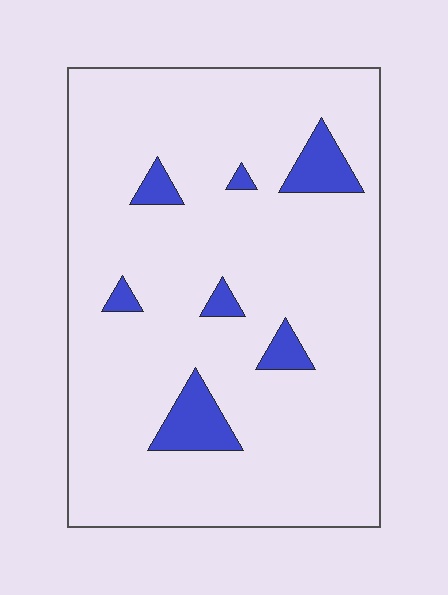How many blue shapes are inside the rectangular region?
7.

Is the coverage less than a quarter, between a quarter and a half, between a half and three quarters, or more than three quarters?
Less than a quarter.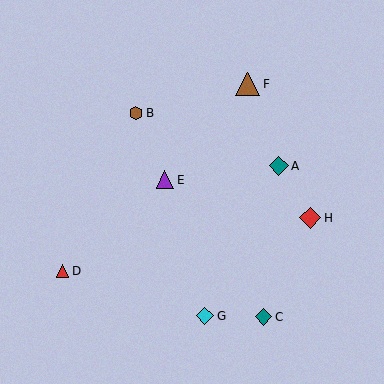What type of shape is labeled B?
Shape B is a brown hexagon.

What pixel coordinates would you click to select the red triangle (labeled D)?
Click at (62, 271) to select the red triangle D.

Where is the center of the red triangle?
The center of the red triangle is at (62, 271).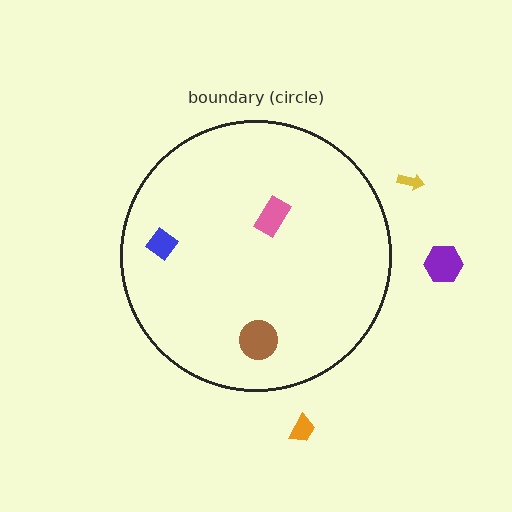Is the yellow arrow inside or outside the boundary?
Outside.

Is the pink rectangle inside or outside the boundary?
Inside.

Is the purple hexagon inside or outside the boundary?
Outside.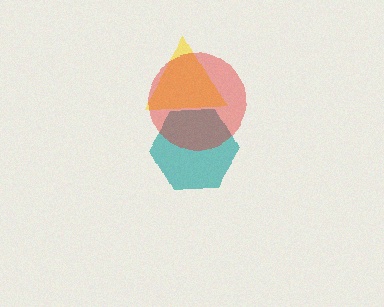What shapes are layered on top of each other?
The layered shapes are: a teal hexagon, a yellow triangle, a red circle.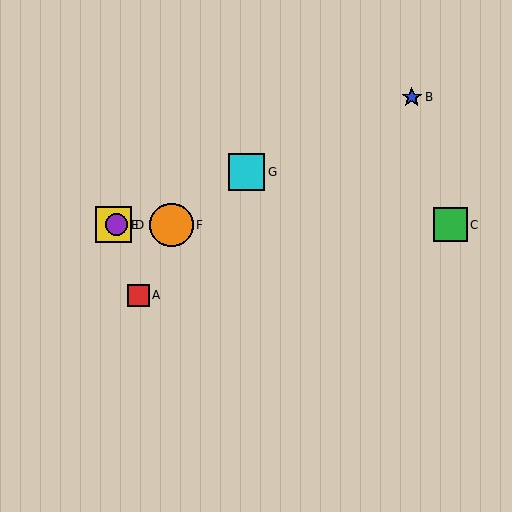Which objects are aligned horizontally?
Objects C, D, E, F are aligned horizontally.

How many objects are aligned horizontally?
4 objects (C, D, E, F) are aligned horizontally.